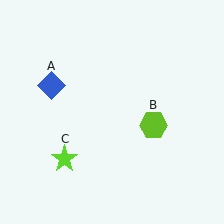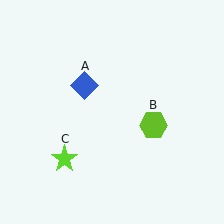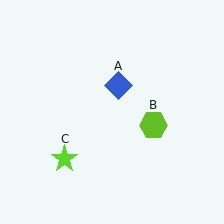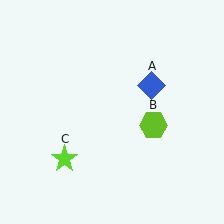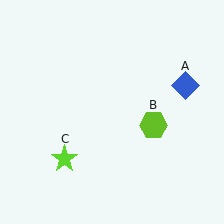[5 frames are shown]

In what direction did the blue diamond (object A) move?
The blue diamond (object A) moved right.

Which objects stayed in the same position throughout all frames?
Lime hexagon (object B) and lime star (object C) remained stationary.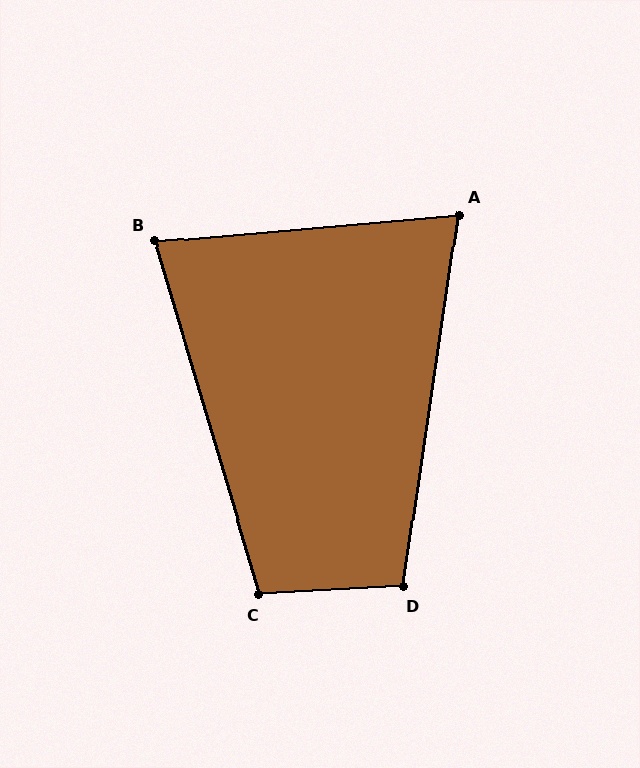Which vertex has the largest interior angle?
C, at approximately 103 degrees.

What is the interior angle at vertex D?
Approximately 102 degrees (obtuse).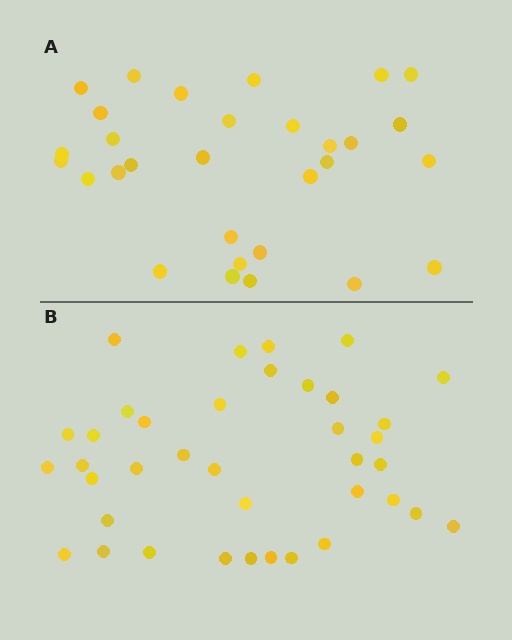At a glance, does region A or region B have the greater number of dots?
Region B (the bottom region) has more dots.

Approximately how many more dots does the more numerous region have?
Region B has roughly 8 or so more dots than region A.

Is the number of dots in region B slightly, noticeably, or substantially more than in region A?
Region B has noticeably more, but not dramatically so. The ratio is roughly 1.3 to 1.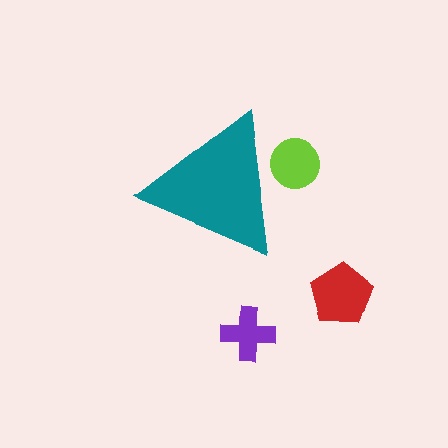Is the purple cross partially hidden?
No, the purple cross is fully visible.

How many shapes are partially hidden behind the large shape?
1 shape is partially hidden.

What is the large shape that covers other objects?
A teal triangle.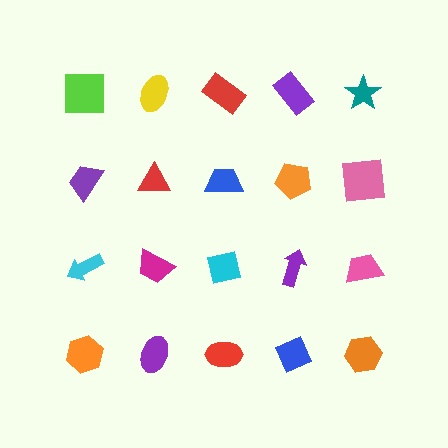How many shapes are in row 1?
5 shapes.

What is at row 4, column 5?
An orange hexagon.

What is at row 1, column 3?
A red rectangle.